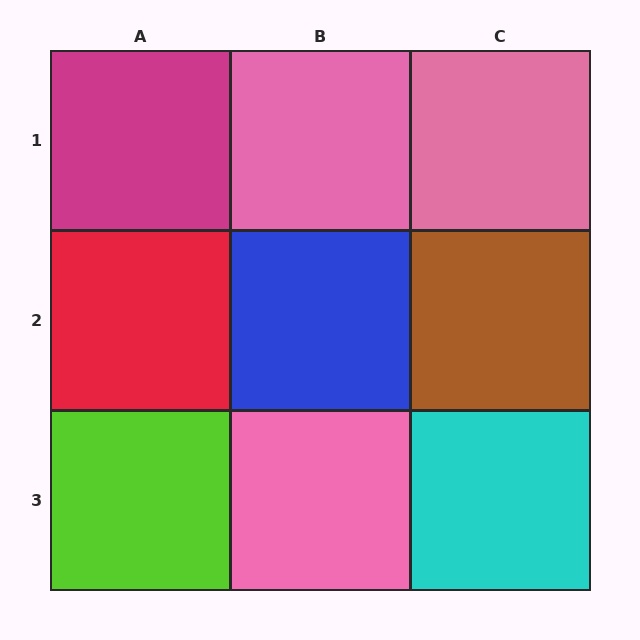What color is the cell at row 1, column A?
Magenta.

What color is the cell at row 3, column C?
Cyan.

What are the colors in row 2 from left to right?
Red, blue, brown.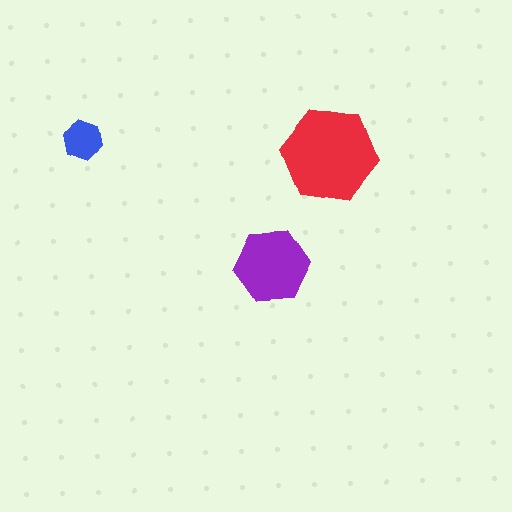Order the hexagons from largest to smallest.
the red one, the purple one, the blue one.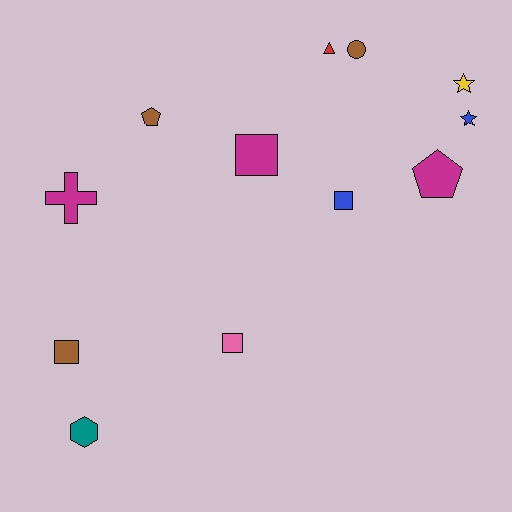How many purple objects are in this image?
There are no purple objects.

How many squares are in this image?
There are 4 squares.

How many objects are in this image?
There are 12 objects.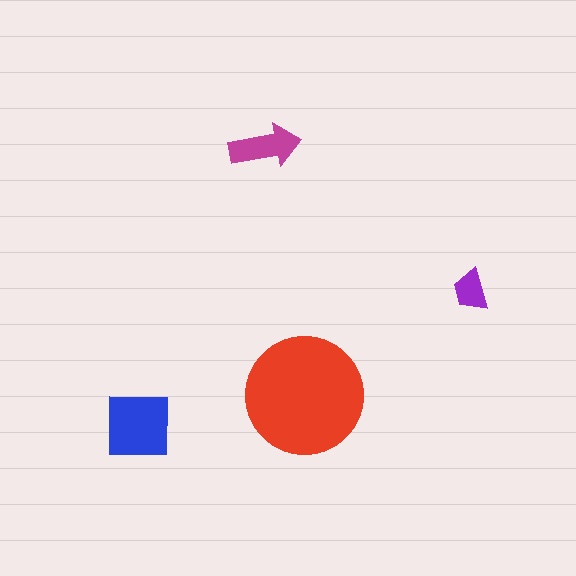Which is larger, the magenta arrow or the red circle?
The red circle.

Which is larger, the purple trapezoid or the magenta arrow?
The magenta arrow.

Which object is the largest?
The red circle.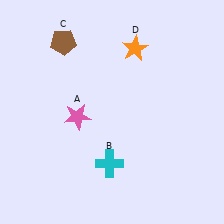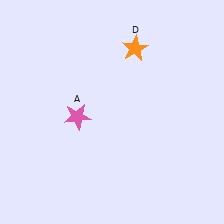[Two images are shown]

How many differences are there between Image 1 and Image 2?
There are 2 differences between the two images.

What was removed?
The brown pentagon (C), the cyan cross (B) were removed in Image 2.